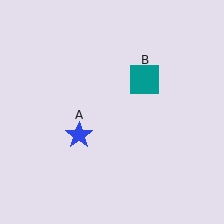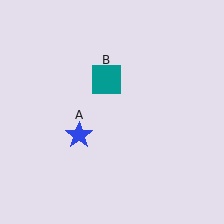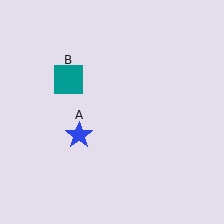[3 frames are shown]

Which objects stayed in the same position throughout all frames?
Blue star (object A) remained stationary.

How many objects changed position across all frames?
1 object changed position: teal square (object B).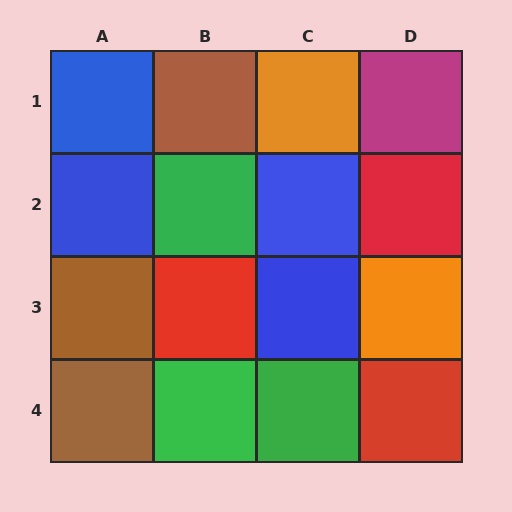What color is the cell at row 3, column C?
Blue.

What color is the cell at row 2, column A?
Blue.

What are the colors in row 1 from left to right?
Blue, brown, orange, magenta.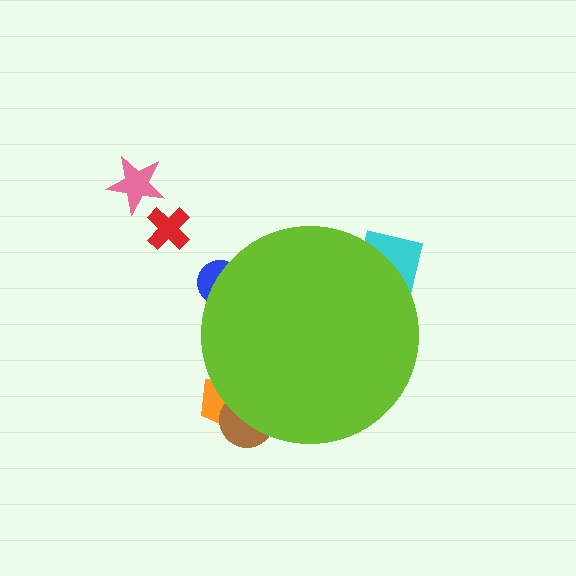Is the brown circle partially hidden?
Yes, the brown circle is partially hidden behind the lime circle.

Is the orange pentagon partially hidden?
Yes, the orange pentagon is partially hidden behind the lime circle.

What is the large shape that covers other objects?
A lime circle.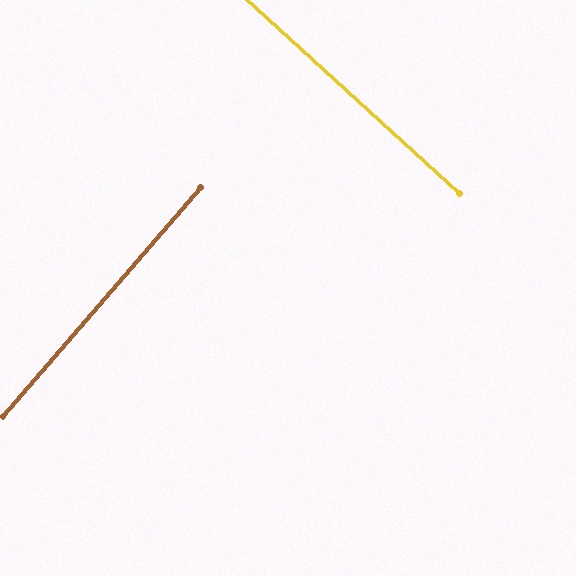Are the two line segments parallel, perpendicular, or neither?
Perpendicular — they meet at approximately 88°.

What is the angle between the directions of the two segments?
Approximately 88 degrees.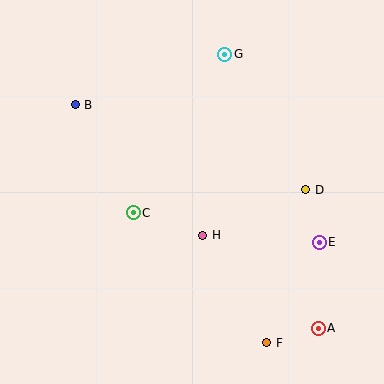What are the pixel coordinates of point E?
Point E is at (319, 242).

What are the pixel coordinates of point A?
Point A is at (318, 328).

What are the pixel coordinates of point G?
Point G is at (225, 54).